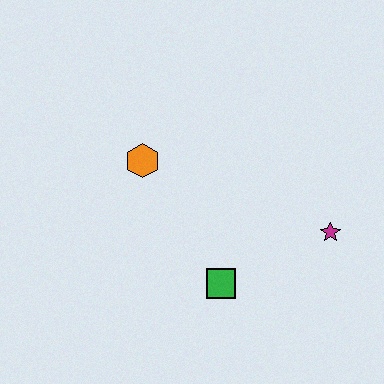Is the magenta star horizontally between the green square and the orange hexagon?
No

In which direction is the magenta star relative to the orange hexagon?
The magenta star is to the right of the orange hexagon.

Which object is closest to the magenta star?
The green square is closest to the magenta star.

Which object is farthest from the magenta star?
The orange hexagon is farthest from the magenta star.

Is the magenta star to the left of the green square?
No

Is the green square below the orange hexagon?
Yes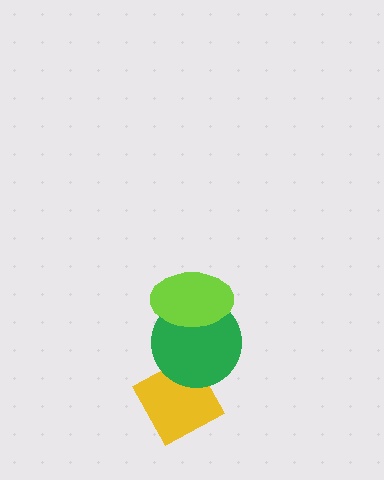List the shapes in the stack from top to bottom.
From top to bottom: the lime ellipse, the green circle, the yellow diamond.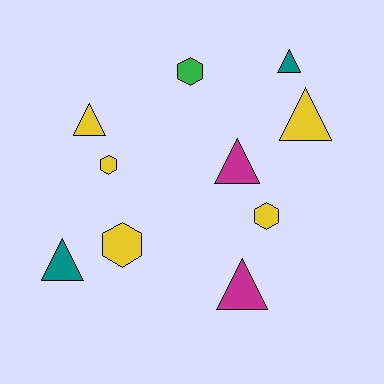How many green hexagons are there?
There is 1 green hexagon.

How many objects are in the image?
There are 10 objects.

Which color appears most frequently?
Yellow, with 5 objects.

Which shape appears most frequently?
Triangle, with 6 objects.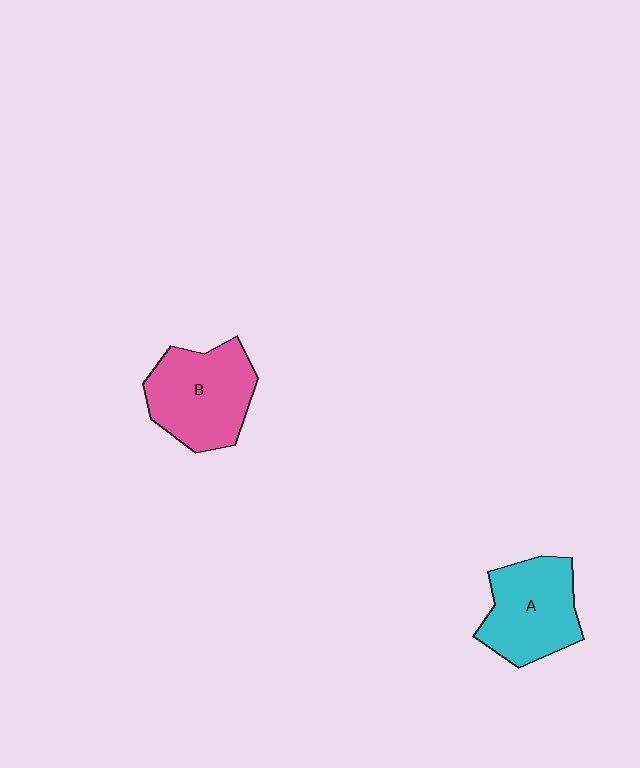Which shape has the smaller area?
Shape A (cyan).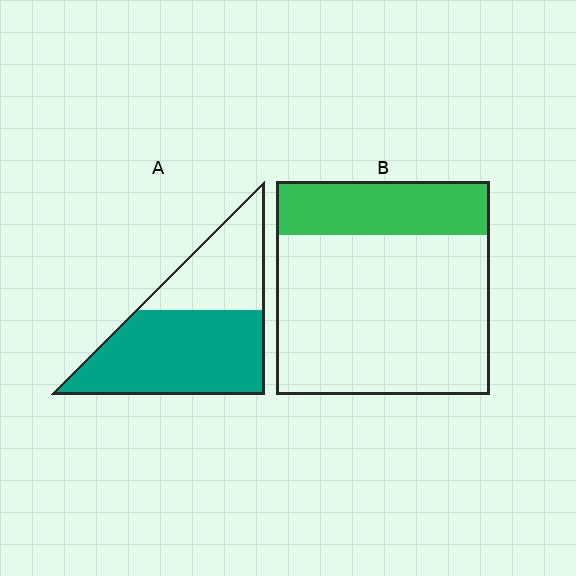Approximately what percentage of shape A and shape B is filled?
A is approximately 65% and B is approximately 25%.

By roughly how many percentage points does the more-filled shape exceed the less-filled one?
By roughly 40 percentage points (A over B).